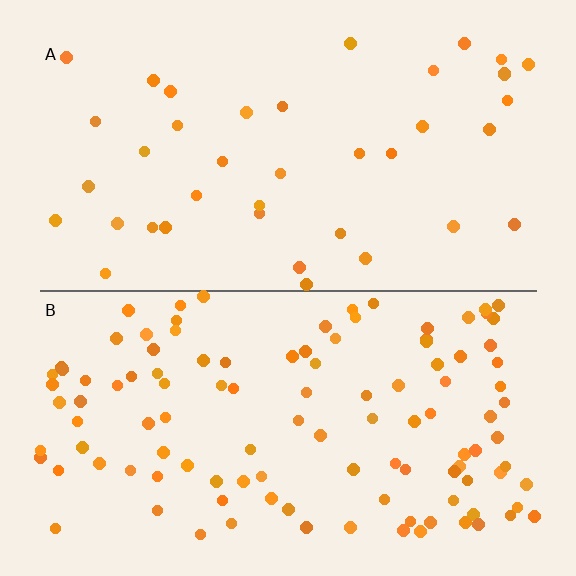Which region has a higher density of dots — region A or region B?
B (the bottom).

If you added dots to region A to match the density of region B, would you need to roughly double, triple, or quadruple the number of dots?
Approximately triple.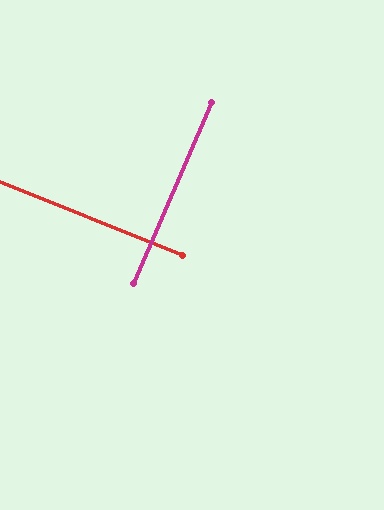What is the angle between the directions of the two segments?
Approximately 89 degrees.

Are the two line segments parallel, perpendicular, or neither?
Perpendicular — they meet at approximately 89°.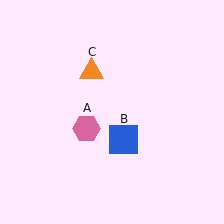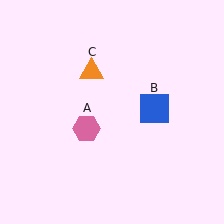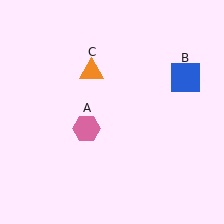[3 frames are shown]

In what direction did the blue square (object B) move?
The blue square (object B) moved up and to the right.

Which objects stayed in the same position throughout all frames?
Pink hexagon (object A) and orange triangle (object C) remained stationary.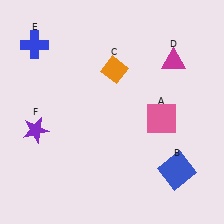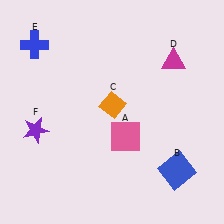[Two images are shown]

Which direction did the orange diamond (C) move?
The orange diamond (C) moved down.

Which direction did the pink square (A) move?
The pink square (A) moved left.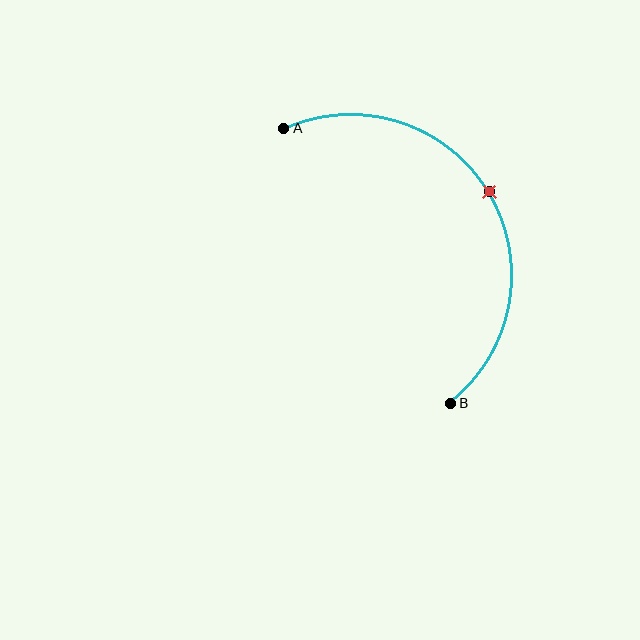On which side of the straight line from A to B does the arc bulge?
The arc bulges to the right of the straight line connecting A and B.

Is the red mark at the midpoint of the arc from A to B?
Yes. The red mark lies on the arc at equal arc-length from both A and B — it is the arc midpoint.